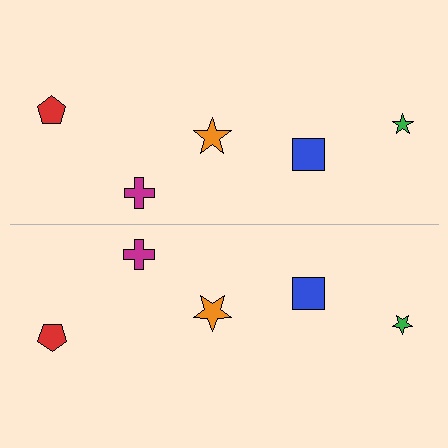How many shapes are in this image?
There are 10 shapes in this image.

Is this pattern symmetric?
Yes, this pattern has bilateral (reflection) symmetry.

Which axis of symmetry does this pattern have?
The pattern has a horizontal axis of symmetry running through the center of the image.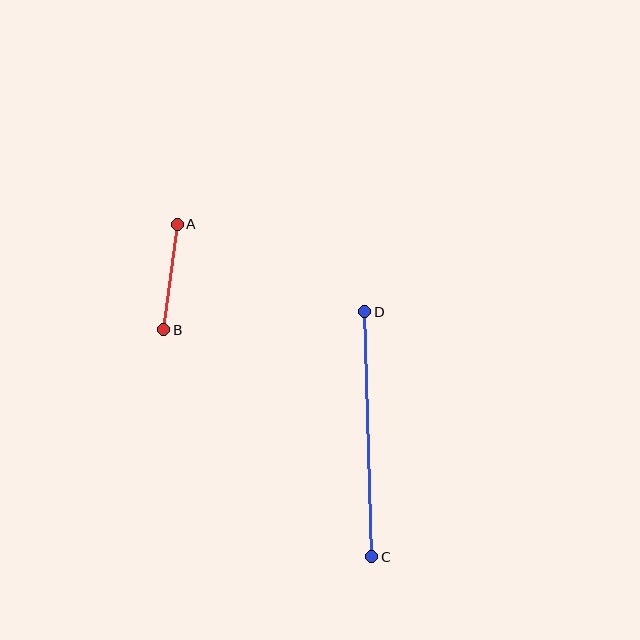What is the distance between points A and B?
The distance is approximately 107 pixels.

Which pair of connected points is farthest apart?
Points C and D are farthest apart.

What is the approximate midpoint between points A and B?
The midpoint is at approximately (171, 277) pixels.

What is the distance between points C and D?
The distance is approximately 245 pixels.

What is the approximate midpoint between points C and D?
The midpoint is at approximately (368, 434) pixels.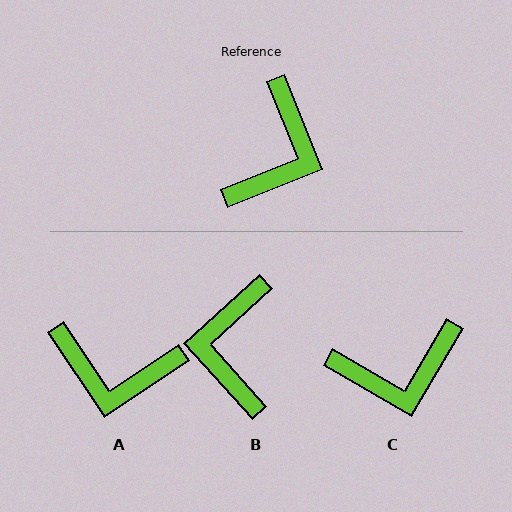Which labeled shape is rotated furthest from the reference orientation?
B, about 159 degrees away.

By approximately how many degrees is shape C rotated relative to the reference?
Approximately 52 degrees clockwise.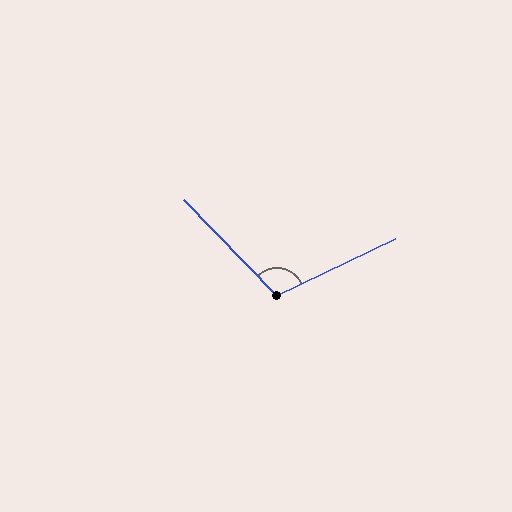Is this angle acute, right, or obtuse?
It is obtuse.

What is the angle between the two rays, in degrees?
Approximately 109 degrees.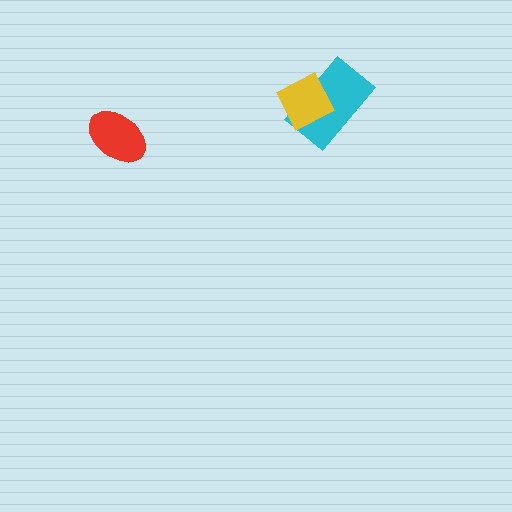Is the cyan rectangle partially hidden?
Yes, it is partially covered by another shape.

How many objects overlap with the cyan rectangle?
1 object overlaps with the cyan rectangle.